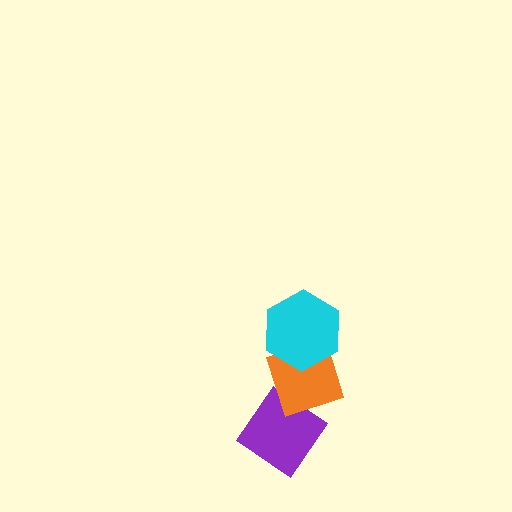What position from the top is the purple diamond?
The purple diamond is 3rd from the top.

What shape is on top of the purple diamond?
The orange diamond is on top of the purple diamond.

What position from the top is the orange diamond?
The orange diamond is 2nd from the top.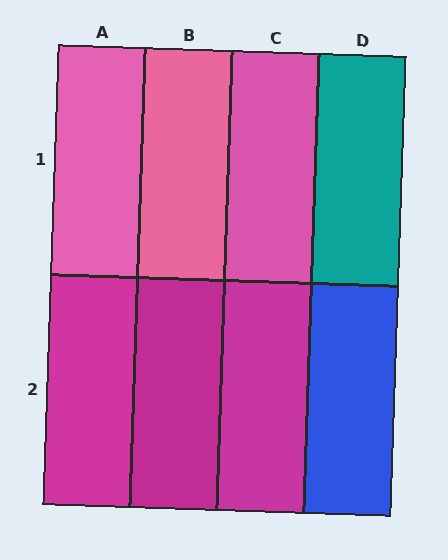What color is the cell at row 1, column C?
Pink.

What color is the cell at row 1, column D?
Teal.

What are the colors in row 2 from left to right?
Magenta, magenta, magenta, blue.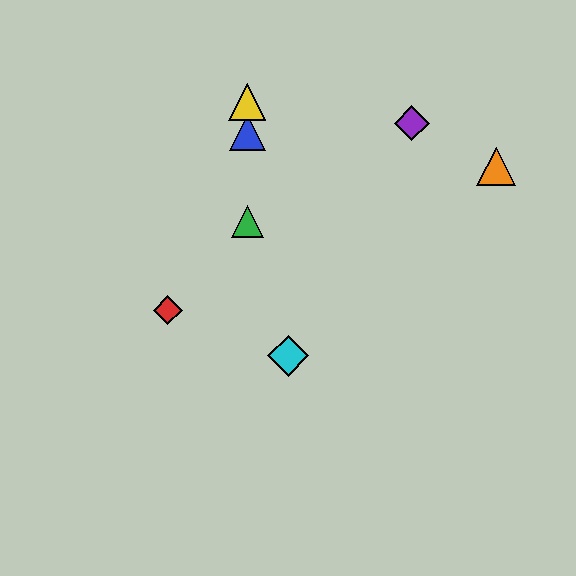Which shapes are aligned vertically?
The blue triangle, the green triangle, the yellow triangle are aligned vertically.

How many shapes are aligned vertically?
3 shapes (the blue triangle, the green triangle, the yellow triangle) are aligned vertically.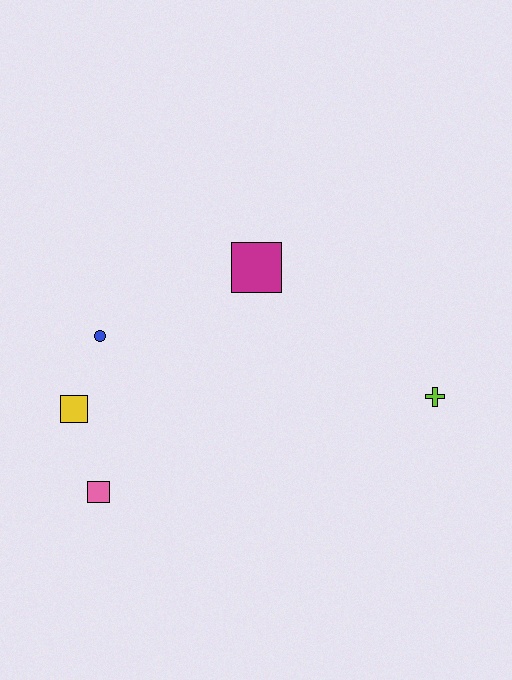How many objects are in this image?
There are 5 objects.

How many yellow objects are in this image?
There is 1 yellow object.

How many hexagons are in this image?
There are no hexagons.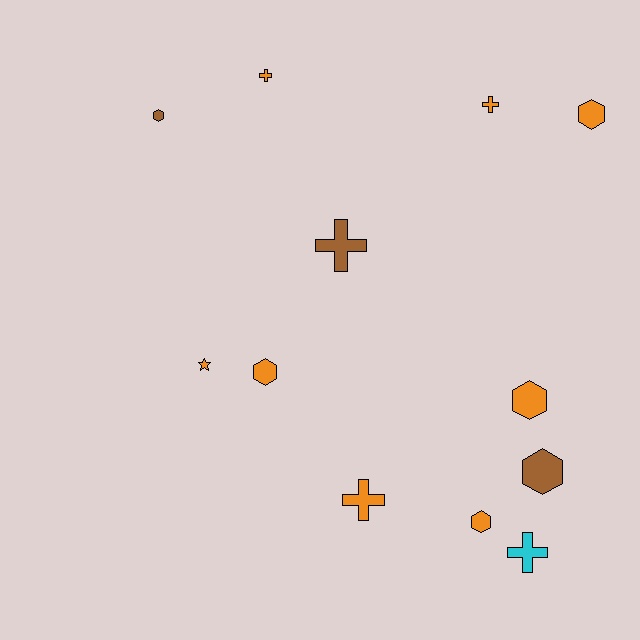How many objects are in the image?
There are 12 objects.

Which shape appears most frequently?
Hexagon, with 6 objects.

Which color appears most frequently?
Orange, with 8 objects.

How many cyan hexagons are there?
There are no cyan hexagons.